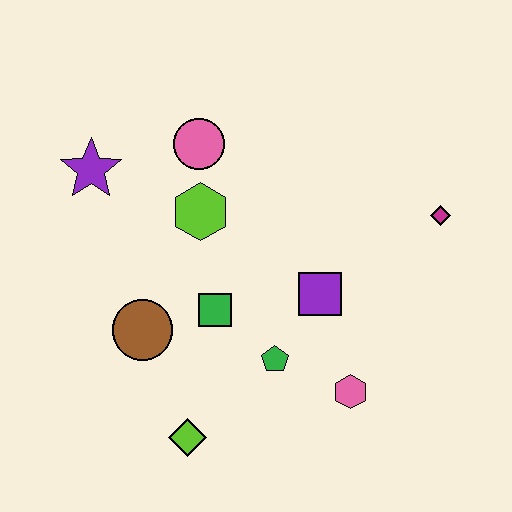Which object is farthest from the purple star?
The magenta diamond is farthest from the purple star.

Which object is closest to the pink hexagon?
The green pentagon is closest to the pink hexagon.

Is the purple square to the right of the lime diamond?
Yes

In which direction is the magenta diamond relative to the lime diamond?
The magenta diamond is to the right of the lime diamond.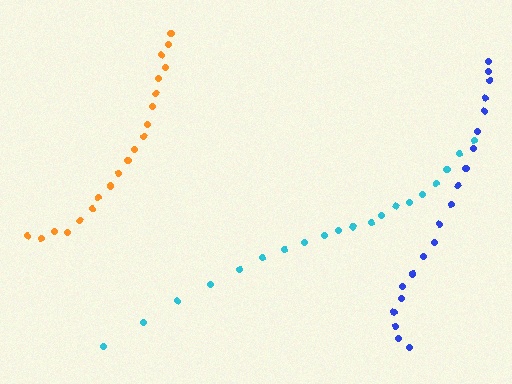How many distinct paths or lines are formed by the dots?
There are 3 distinct paths.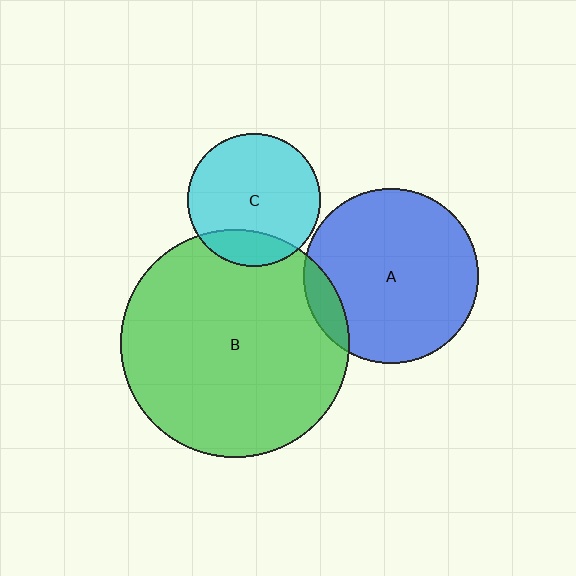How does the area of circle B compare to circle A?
Approximately 1.7 times.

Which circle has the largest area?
Circle B (green).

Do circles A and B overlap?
Yes.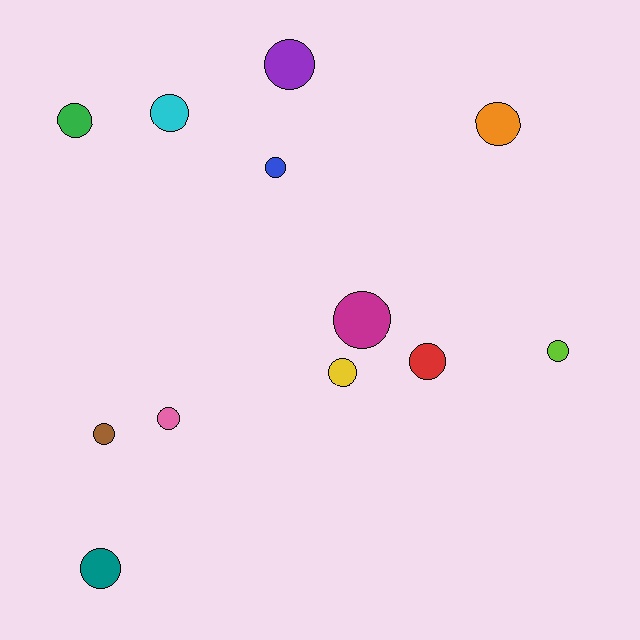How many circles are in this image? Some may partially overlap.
There are 12 circles.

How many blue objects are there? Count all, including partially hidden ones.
There is 1 blue object.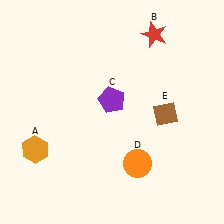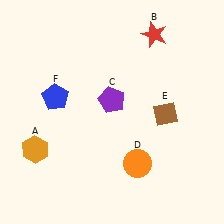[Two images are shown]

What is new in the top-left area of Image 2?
A blue pentagon (F) was added in the top-left area of Image 2.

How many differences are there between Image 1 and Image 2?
There is 1 difference between the two images.